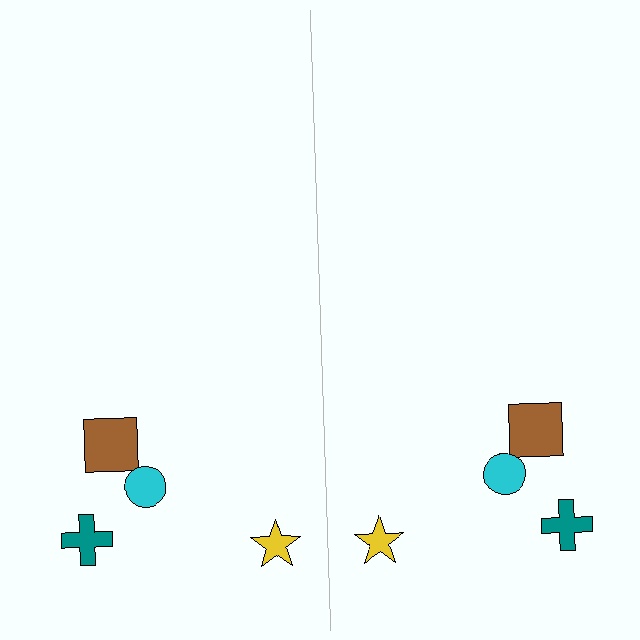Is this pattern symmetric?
Yes, this pattern has bilateral (reflection) symmetry.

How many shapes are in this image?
There are 8 shapes in this image.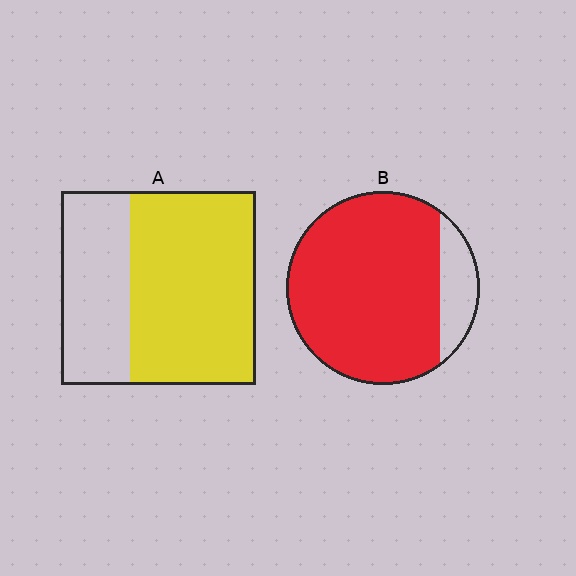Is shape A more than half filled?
Yes.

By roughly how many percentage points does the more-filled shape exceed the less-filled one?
By roughly 20 percentage points (B over A).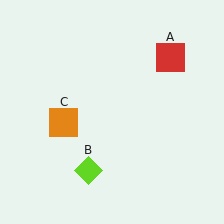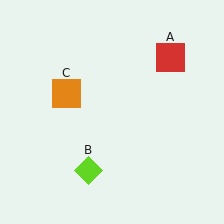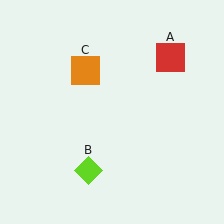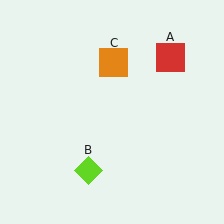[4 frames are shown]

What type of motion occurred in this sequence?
The orange square (object C) rotated clockwise around the center of the scene.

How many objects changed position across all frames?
1 object changed position: orange square (object C).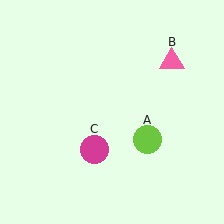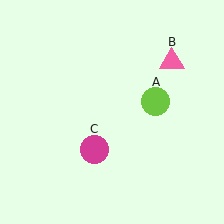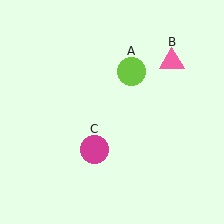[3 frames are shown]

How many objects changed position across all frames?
1 object changed position: lime circle (object A).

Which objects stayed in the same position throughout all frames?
Pink triangle (object B) and magenta circle (object C) remained stationary.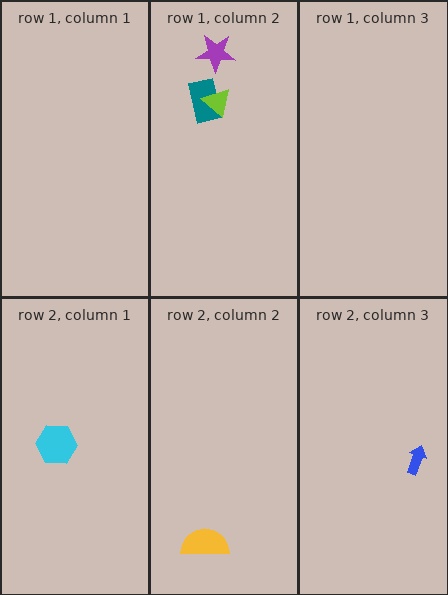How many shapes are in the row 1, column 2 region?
3.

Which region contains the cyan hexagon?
The row 2, column 1 region.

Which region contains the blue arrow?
The row 2, column 3 region.